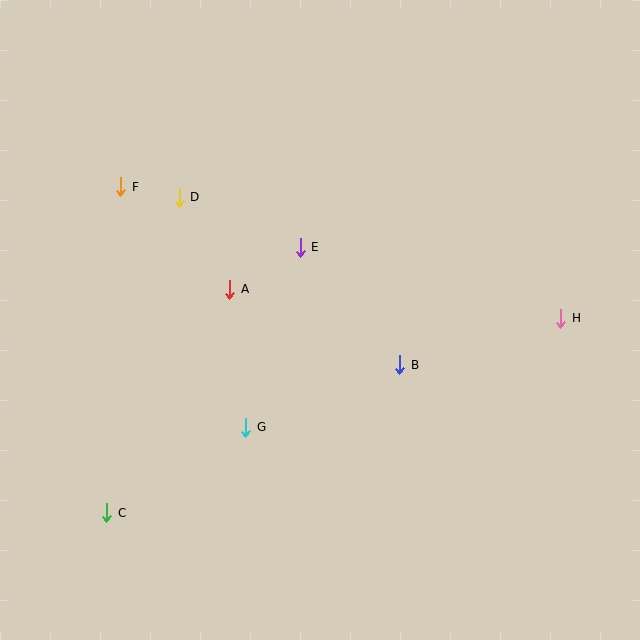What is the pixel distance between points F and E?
The distance between F and E is 189 pixels.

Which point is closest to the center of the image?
Point E at (300, 247) is closest to the center.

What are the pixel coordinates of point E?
Point E is at (300, 247).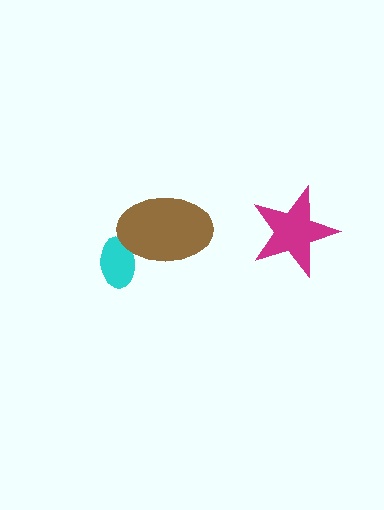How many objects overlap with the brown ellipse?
1 object overlaps with the brown ellipse.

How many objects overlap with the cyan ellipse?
1 object overlaps with the cyan ellipse.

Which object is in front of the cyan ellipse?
The brown ellipse is in front of the cyan ellipse.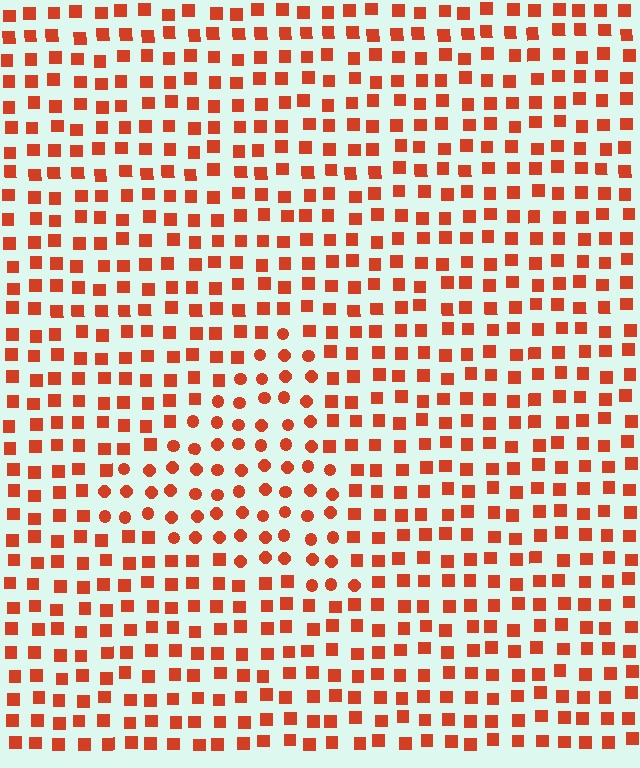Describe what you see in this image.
The image is filled with small red elements arranged in a uniform grid. A triangle-shaped region contains circles, while the surrounding area contains squares. The boundary is defined purely by the change in element shape.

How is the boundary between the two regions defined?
The boundary is defined by a change in element shape: circles inside vs. squares outside. All elements share the same color and spacing.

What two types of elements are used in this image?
The image uses circles inside the triangle region and squares outside it.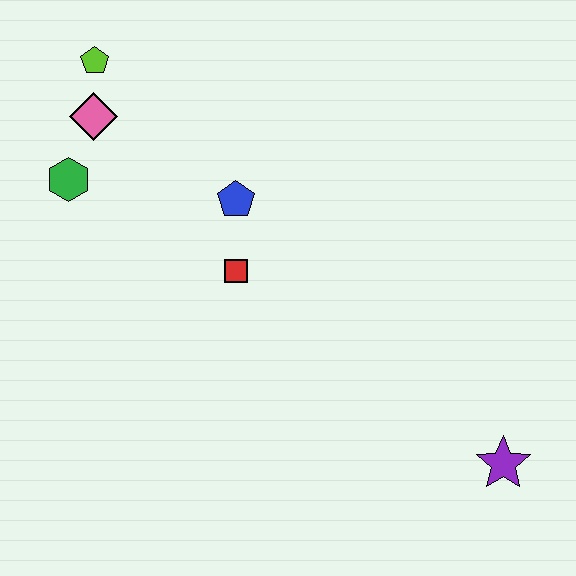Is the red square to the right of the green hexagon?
Yes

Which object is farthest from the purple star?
The lime pentagon is farthest from the purple star.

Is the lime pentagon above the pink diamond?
Yes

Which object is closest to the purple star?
The red square is closest to the purple star.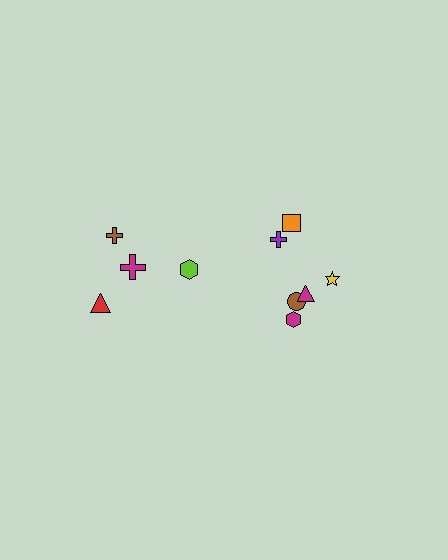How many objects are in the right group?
There are 6 objects.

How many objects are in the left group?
There are 4 objects.